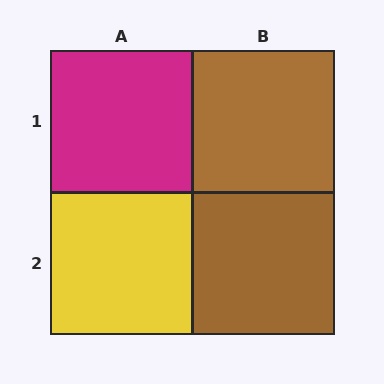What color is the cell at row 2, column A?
Yellow.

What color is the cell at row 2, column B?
Brown.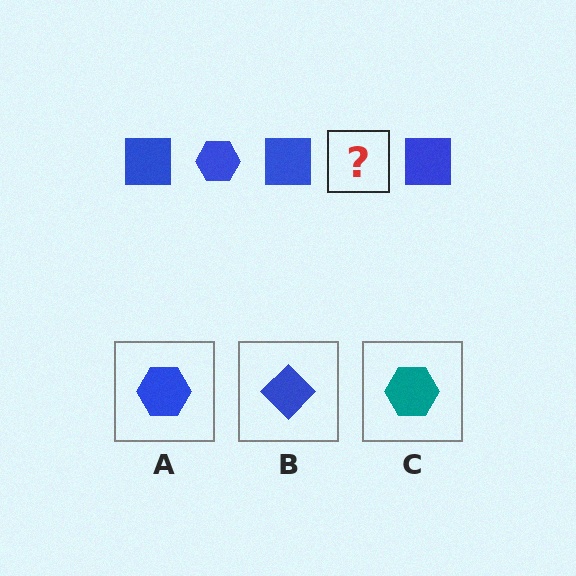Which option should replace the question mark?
Option A.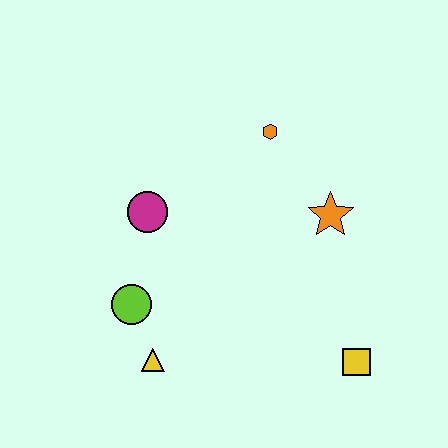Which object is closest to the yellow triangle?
The lime circle is closest to the yellow triangle.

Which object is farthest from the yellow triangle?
The orange hexagon is farthest from the yellow triangle.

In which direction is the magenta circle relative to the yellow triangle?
The magenta circle is above the yellow triangle.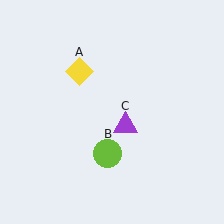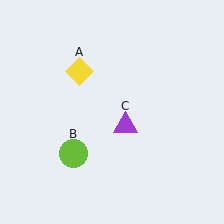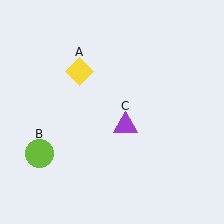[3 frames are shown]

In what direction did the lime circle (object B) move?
The lime circle (object B) moved left.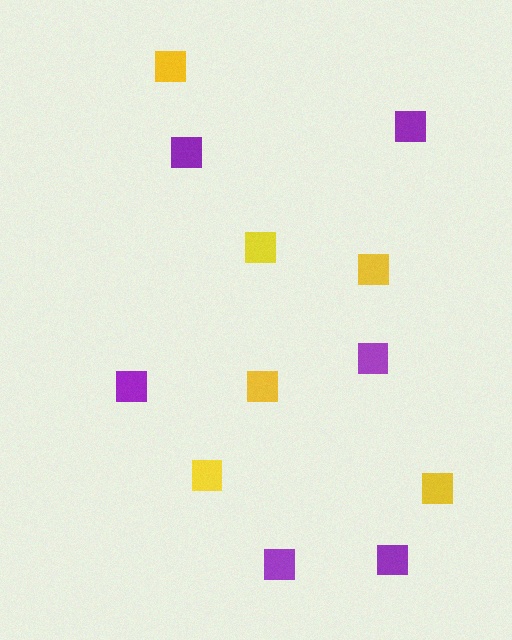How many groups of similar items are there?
There are 2 groups: one group of purple squares (6) and one group of yellow squares (6).